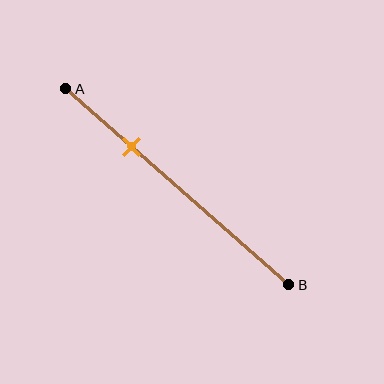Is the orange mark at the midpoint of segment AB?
No, the mark is at about 30% from A, not at the 50% midpoint.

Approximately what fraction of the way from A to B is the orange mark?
The orange mark is approximately 30% of the way from A to B.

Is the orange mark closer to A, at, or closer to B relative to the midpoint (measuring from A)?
The orange mark is closer to point A than the midpoint of segment AB.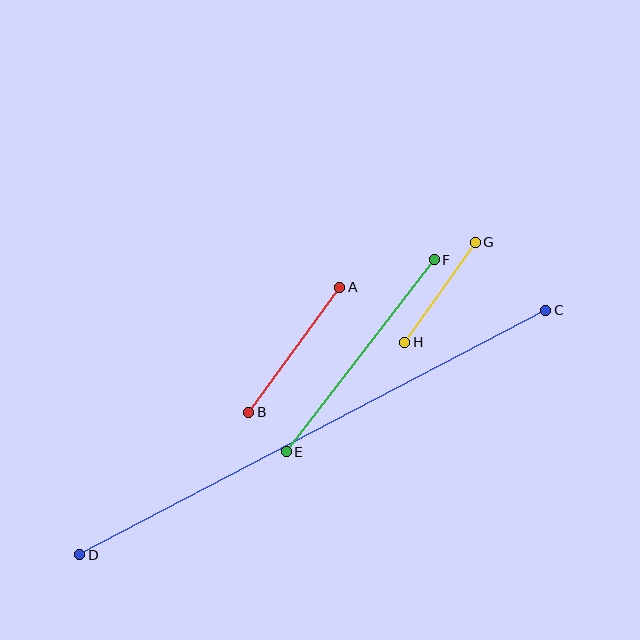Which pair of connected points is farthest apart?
Points C and D are farthest apart.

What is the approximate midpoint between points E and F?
The midpoint is at approximately (360, 356) pixels.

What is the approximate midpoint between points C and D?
The midpoint is at approximately (313, 432) pixels.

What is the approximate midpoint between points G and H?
The midpoint is at approximately (440, 292) pixels.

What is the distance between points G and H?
The distance is approximately 122 pixels.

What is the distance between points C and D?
The distance is approximately 526 pixels.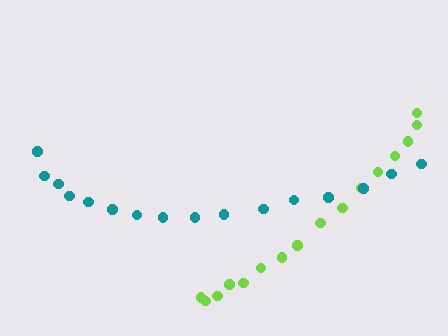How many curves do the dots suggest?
There are 2 distinct paths.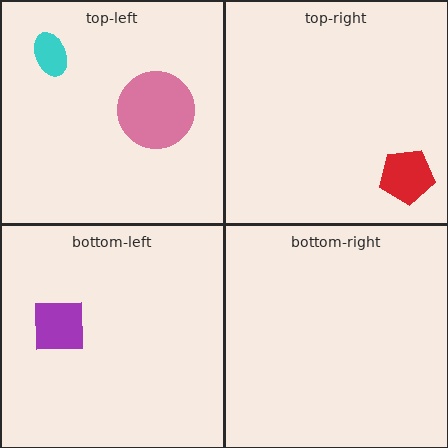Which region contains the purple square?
The bottom-left region.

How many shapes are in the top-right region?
1.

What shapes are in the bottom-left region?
The purple square.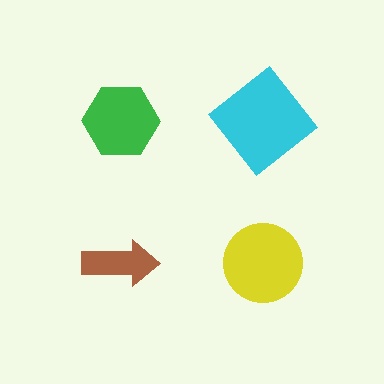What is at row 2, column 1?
A brown arrow.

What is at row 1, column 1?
A green hexagon.